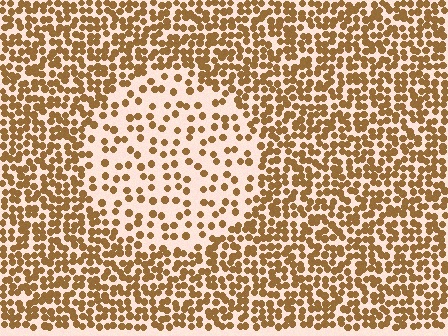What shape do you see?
I see a circle.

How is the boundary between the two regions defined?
The boundary is defined by a change in element density (approximately 2.4x ratio). All elements are the same color, size, and shape.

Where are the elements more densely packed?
The elements are more densely packed outside the circle boundary.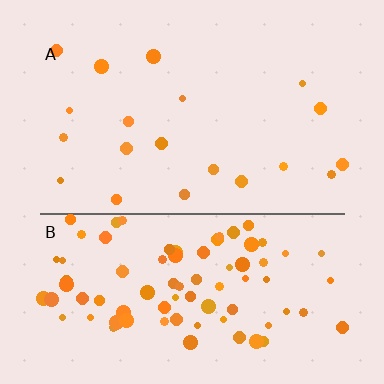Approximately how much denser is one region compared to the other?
Approximately 4.3× — region B over region A.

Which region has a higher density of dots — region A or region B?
B (the bottom).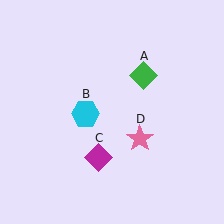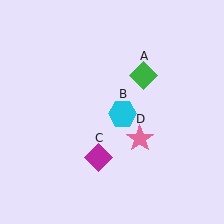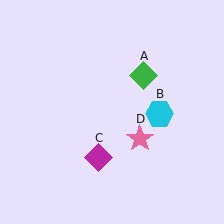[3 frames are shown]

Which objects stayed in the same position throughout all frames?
Green diamond (object A) and magenta diamond (object C) and pink star (object D) remained stationary.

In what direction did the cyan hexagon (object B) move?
The cyan hexagon (object B) moved right.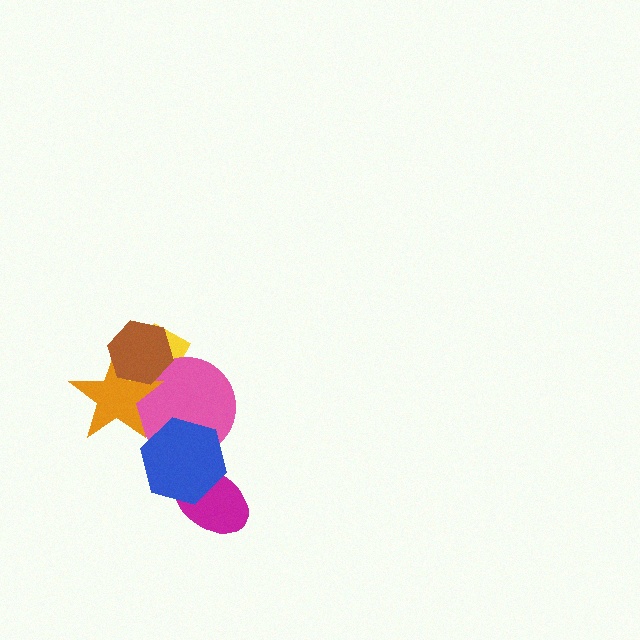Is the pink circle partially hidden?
Yes, it is partially covered by another shape.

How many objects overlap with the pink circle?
4 objects overlap with the pink circle.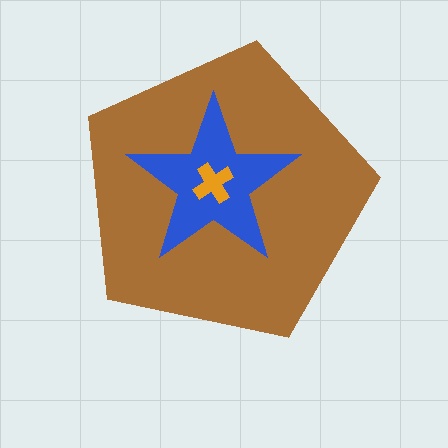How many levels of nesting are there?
3.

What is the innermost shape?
The orange cross.